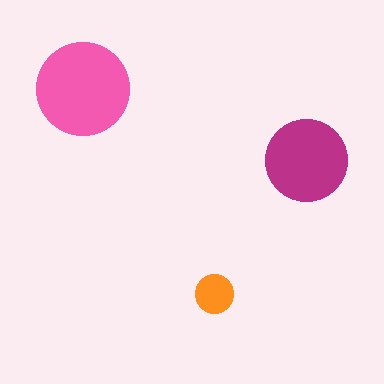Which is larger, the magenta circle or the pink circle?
The pink one.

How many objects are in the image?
There are 3 objects in the image.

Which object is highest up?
The pink circle is topmost.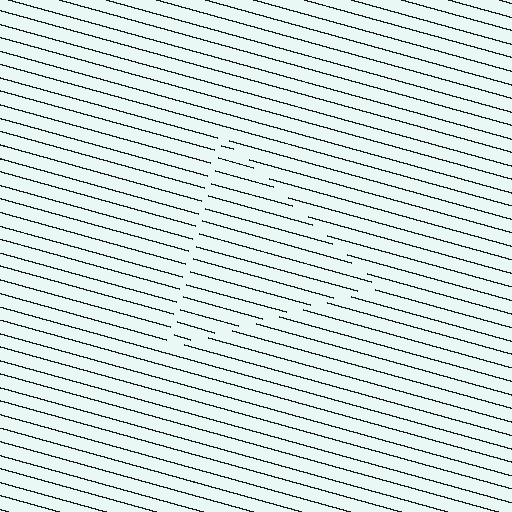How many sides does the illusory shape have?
3 sides — the line-ends trace a triangle.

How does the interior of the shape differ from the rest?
The interior of the shape contains the same grating, shifted by half a period — the contour is defined by the phase discontinuity where line-ends from the inner and outer gratings abut.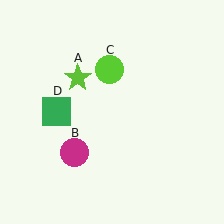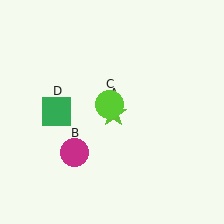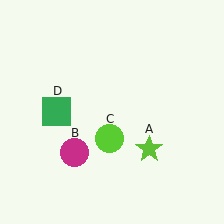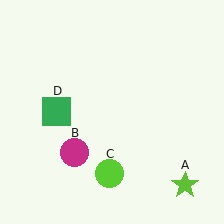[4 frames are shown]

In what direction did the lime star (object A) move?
The lime star (object A) moved down and to the right.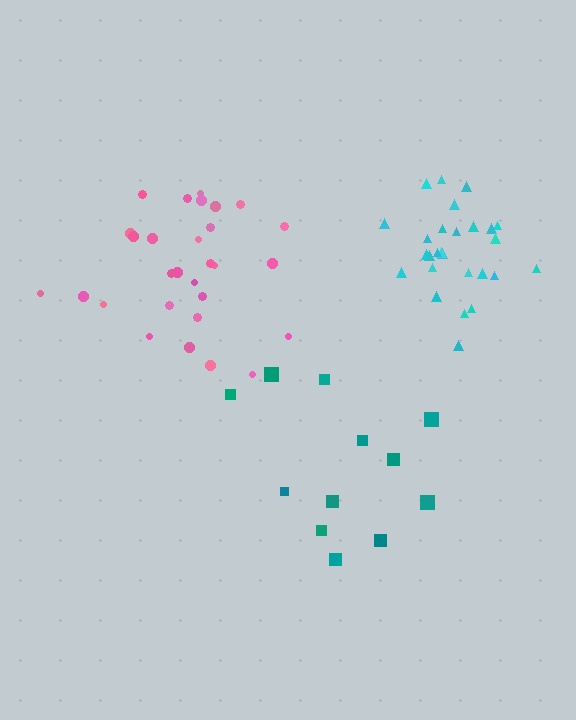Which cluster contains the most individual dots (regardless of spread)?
Pink (29).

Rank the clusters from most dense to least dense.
cyan, pink, teal.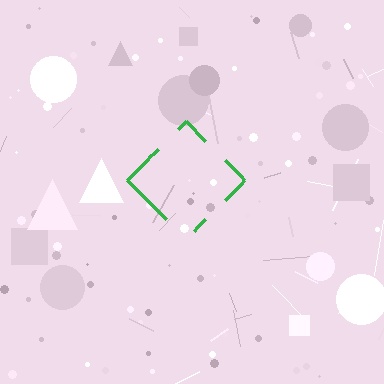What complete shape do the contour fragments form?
The contour fragments form a diamond.